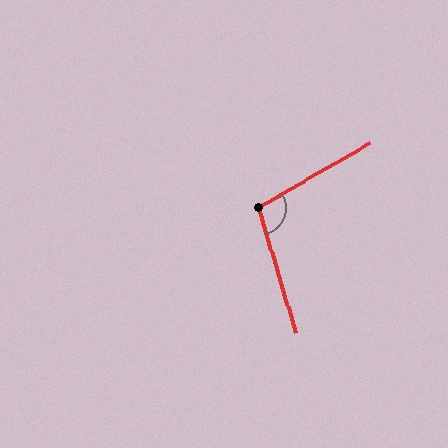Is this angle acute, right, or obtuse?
It is obtuse.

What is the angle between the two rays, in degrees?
Approximately 104 degrees.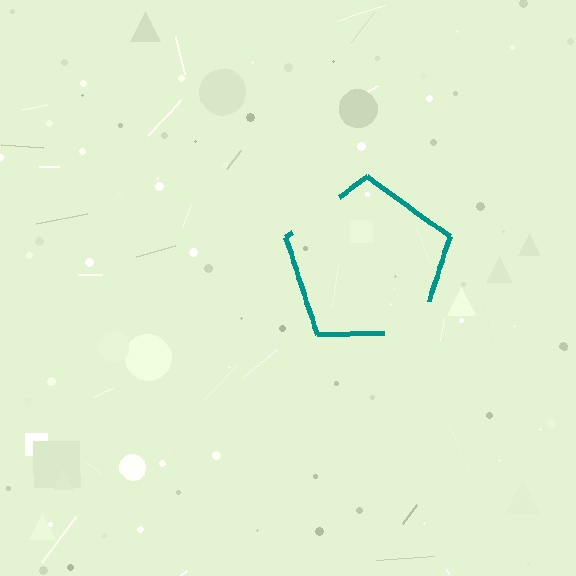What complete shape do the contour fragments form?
The contour fragments form a pentagon.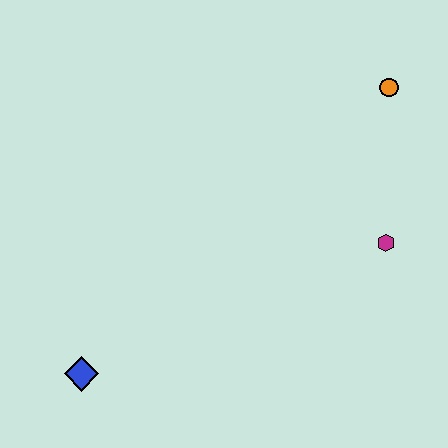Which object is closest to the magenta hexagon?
The orange circle is closest to the magenta hexagon.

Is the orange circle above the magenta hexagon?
Yes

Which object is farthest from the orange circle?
The blue diamond is farthest from the orange circle.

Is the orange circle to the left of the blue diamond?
No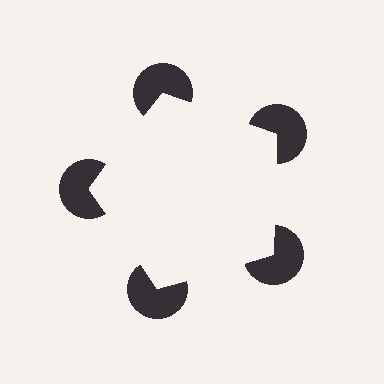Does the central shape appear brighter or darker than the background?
It typically appears slightly brighter than the background, even though no actual brightness change is drawn.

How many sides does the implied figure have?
5 sides.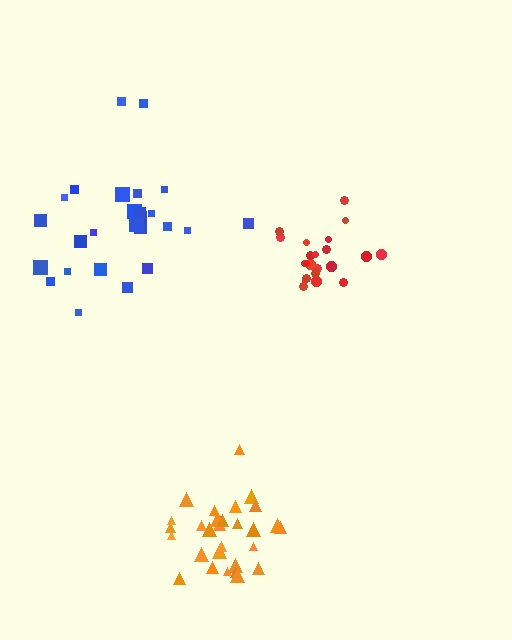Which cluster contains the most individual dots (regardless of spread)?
Orange (30).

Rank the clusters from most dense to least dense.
red, orange, blue.